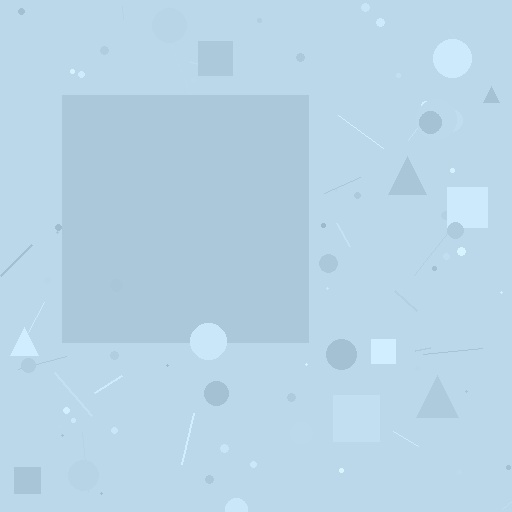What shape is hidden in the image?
A square is hidden in the image.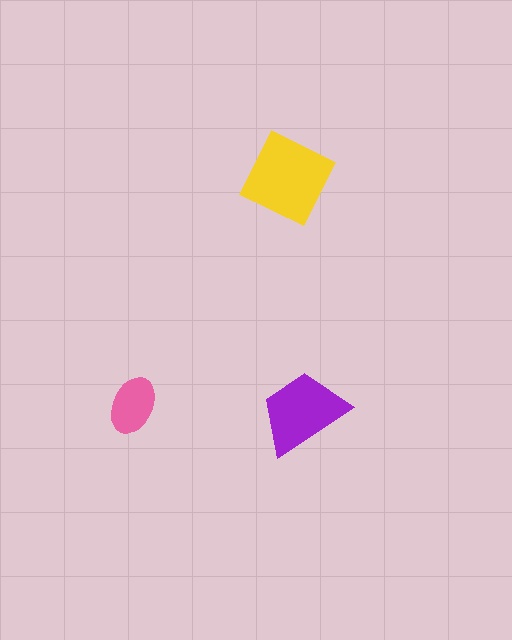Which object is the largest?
The yellow square.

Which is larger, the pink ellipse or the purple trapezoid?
The purple trapezoid.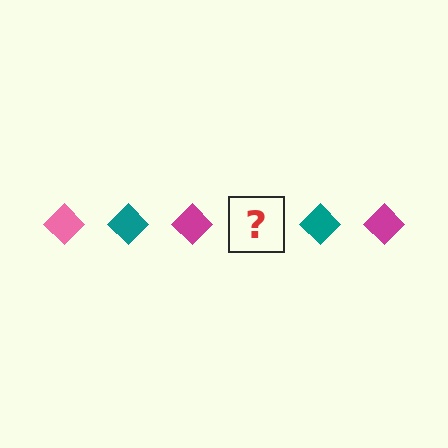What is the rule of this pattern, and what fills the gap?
The rule is that the pattern cycles through pink, teal, magenta diamonds. The gap should be filled with a pink diamond.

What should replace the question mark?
The question mark should be replaced with a pink diamond.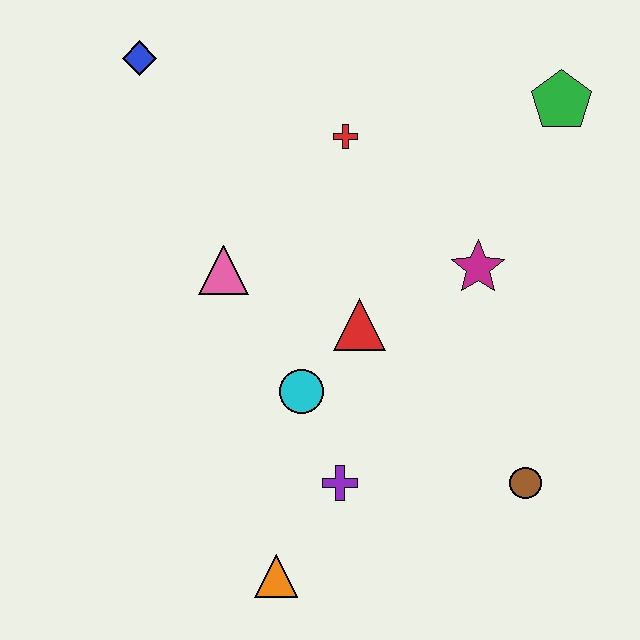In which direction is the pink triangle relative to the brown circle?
The pink triangle is to the left of the brown circle.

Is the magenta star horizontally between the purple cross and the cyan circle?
No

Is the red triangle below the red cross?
Yes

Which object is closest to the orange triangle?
The purple cross is closest to the orange triangle.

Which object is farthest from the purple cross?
The blue diamond is farthest from the purple cross.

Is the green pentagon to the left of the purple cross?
No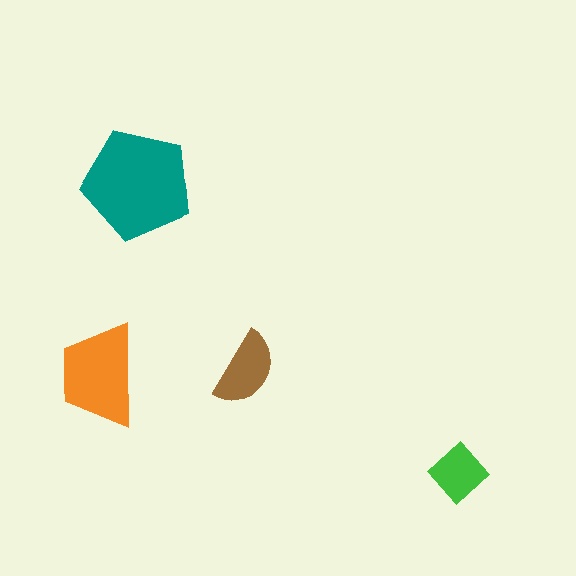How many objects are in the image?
There are 4 objects in the image.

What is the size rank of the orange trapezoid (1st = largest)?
2nd.